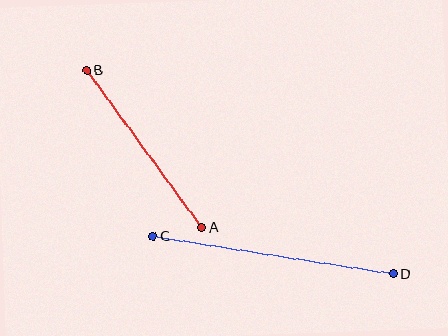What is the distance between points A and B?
The distance is approximately 195 pixels.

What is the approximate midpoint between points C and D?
The midpoint is at approximately (273, 255) pixels.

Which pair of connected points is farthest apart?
Points C and D are farthest apart.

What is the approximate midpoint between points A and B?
The midpoint is at approximately (144, 149) pixels.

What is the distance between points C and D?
The distance is approximately 243 pixels.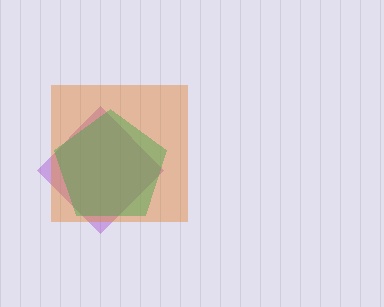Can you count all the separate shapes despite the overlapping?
Yes, there are 3 separate shapes.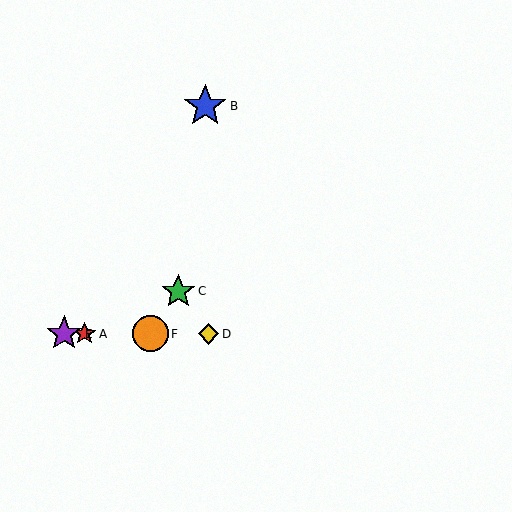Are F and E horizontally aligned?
Yes, both are at y≈334.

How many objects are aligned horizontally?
4 objects (A, D, E, F) are aligned horizontally.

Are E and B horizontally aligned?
No, E is at y≈334 and B is at y≈106.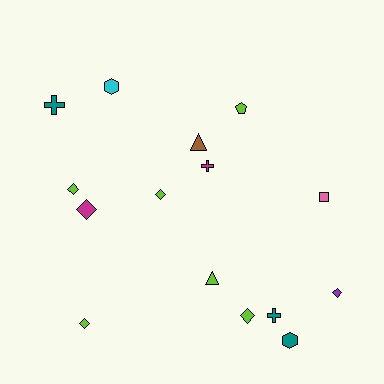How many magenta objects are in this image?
There are 2 magenta objects.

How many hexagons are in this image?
There are 2 hexagons.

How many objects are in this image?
There are 15 objects.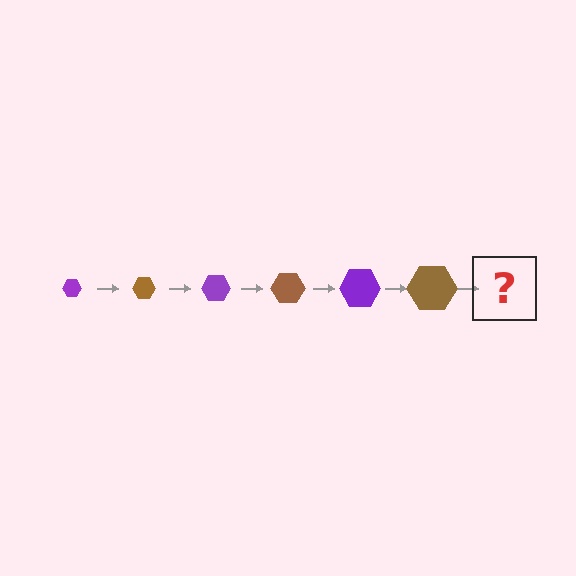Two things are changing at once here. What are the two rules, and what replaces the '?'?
The two rules are that the hexagon grows larger each step and the color cycles through purple and brown. The '?' should be a purple hexagon, larger than the previous one.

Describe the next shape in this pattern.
It should be a purple hexagon, larger than the previous one.